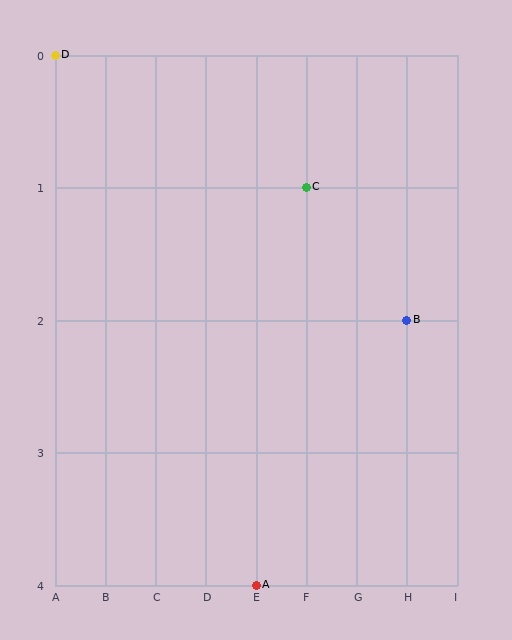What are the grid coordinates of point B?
Point B is at grid coordinates (H, 2).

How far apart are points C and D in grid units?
Points C and D are 5 columns and 1 row apart (about 5.1 grid units diagonally).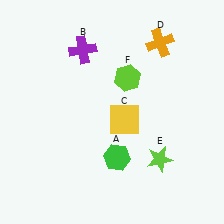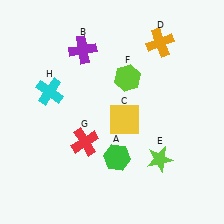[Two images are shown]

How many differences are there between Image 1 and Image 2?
There are 2 differences between the two images.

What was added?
A red cross (G), a cyan cross (H) were added in Image 2.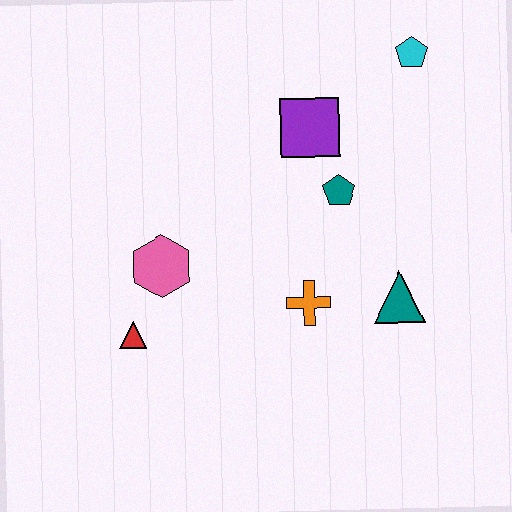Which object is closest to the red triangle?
The pink hexagon is closest to the red triangle.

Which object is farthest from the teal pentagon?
The red triangle is farthest from the teal pentagon.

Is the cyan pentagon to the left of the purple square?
No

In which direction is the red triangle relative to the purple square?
The red triangle is below the purple square.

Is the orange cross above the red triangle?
Yes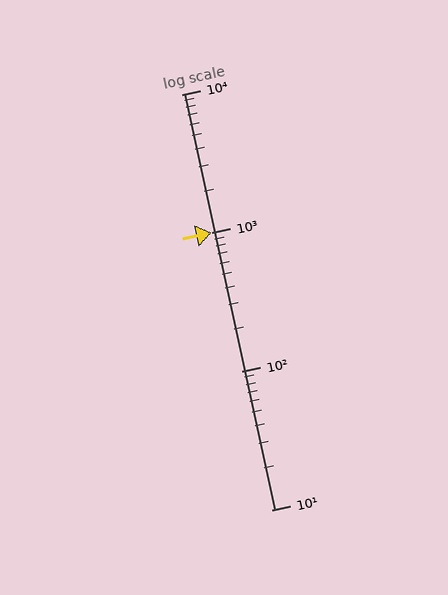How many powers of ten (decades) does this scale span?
The scale spans 3 decades, from 10 to 10000.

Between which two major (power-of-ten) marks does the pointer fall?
The pointer is between 1000 and 10000.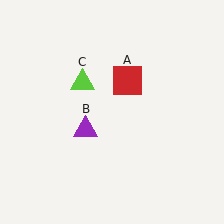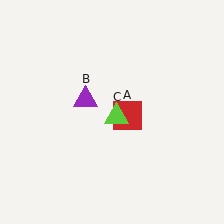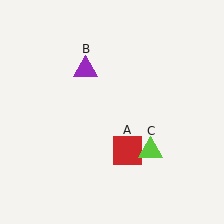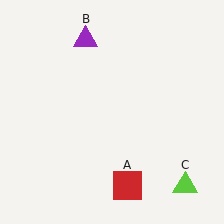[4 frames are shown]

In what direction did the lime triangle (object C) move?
The lime triangle (object C) moved down and to the right.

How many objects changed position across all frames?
3 objects changed position: red square (object A), purple triangle (object B), lime triangle (object C).